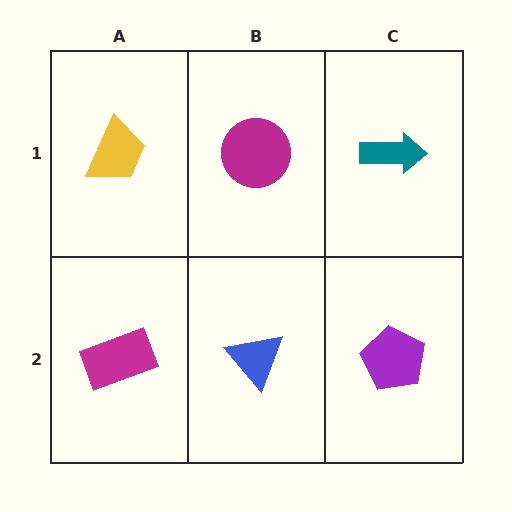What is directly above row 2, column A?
A yellow trapezoid.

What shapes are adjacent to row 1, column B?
A blue triangle (row 2, column B), a yellow trapezoid (row 1, column A), a teal arrow (row 1, column C).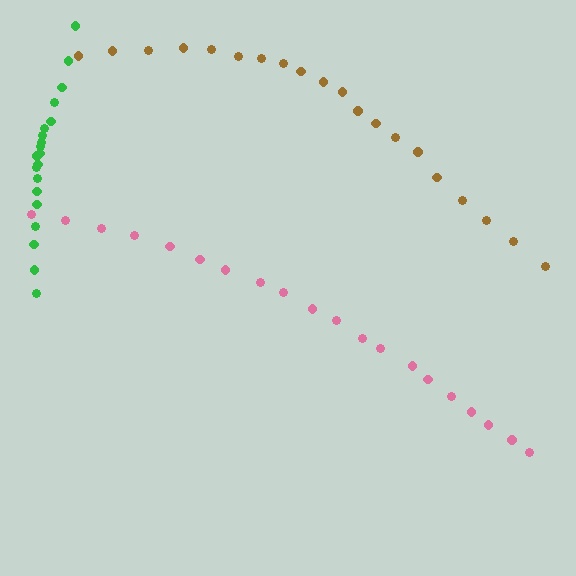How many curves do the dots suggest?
There are 3 distinct paths.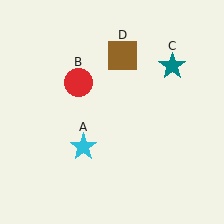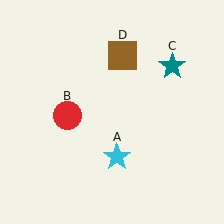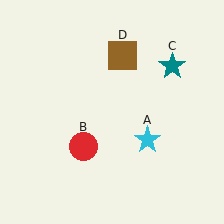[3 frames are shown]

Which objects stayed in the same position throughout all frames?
Teal star (object C) and brown square (object D) remained stationary.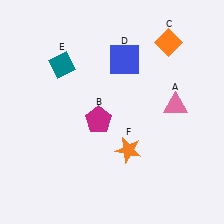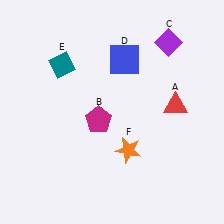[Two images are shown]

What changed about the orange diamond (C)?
In Image 1, C is orange. In Image 2, it changed to purple.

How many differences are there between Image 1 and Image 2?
There are 2 differences between the two images.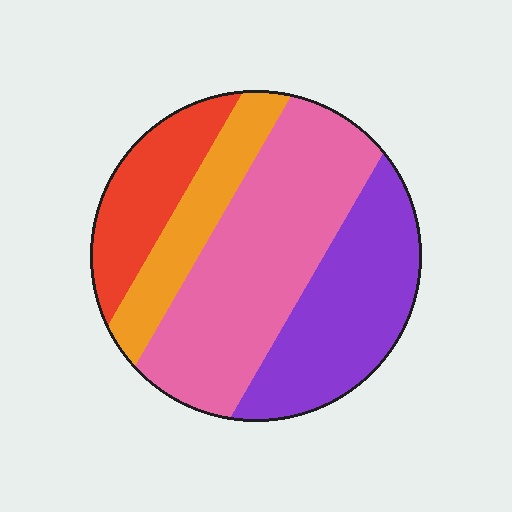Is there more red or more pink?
Pink.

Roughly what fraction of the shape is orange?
Orange covers roughly 15% of the shape.